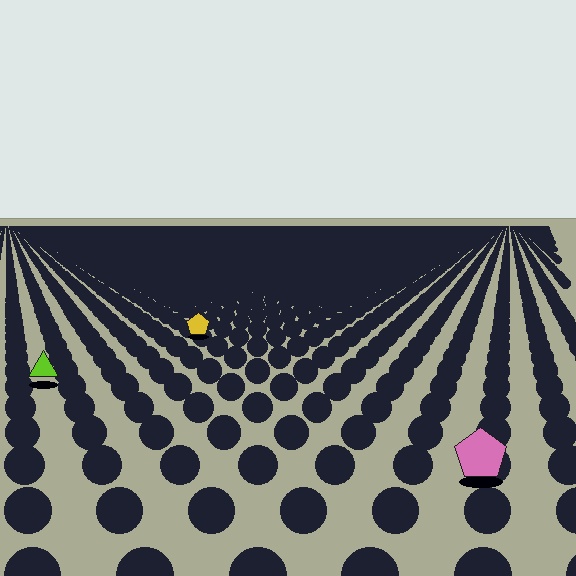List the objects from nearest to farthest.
From nearest to farthest: the pink pentagon, the lime triangle, the yellow pentagon.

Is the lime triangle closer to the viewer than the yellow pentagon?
Yes. The lime triangle is closer — you can tell from the texture gradient: the ground texture is coarser near it.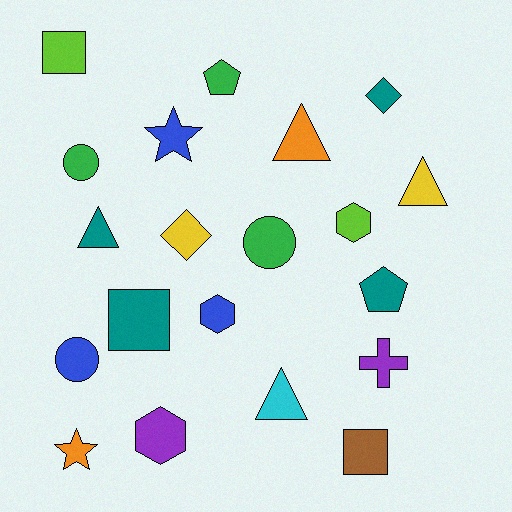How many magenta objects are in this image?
There are no magenta objects.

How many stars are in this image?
There are 2 stars.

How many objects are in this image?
There are 20 objects.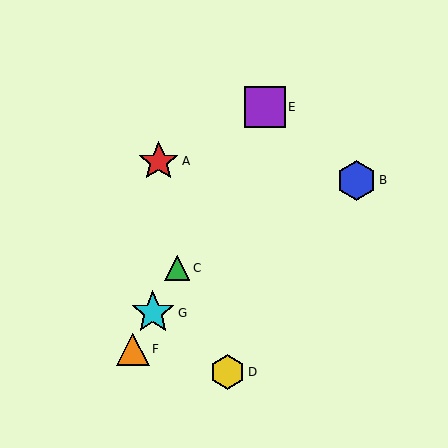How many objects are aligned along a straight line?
4 objects (C, E, F, G) are aligned along a straight line.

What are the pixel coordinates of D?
Object D is at (228, 372).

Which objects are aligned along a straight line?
Objects C, E, F, G are aligned along a straight line.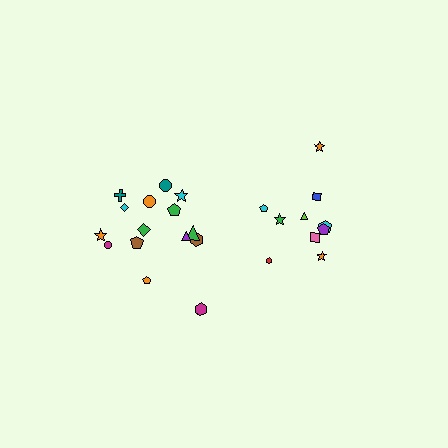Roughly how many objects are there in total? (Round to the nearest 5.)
Roughly 25 objects in total.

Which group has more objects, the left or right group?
The left group.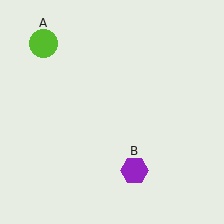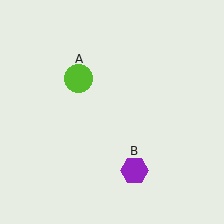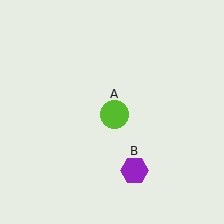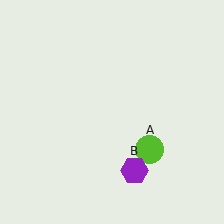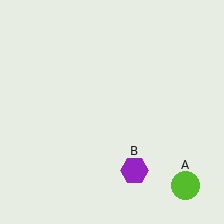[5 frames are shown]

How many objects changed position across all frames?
1 object changed position: lime circle (object A).